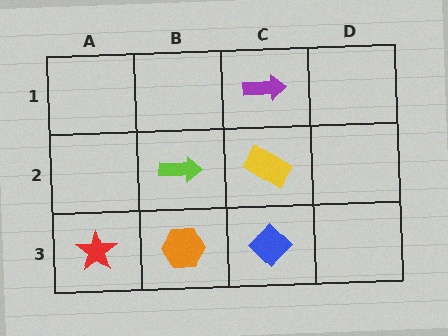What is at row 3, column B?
An orange hexagon.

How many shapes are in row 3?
3 shapes.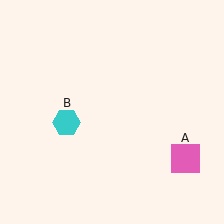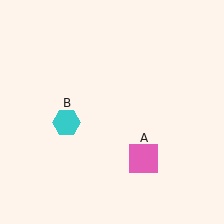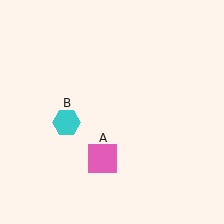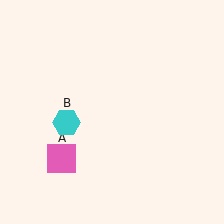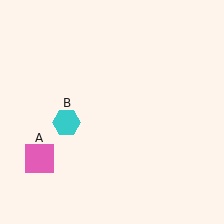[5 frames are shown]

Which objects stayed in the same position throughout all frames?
Cyan hexagon (object B) remained stationary.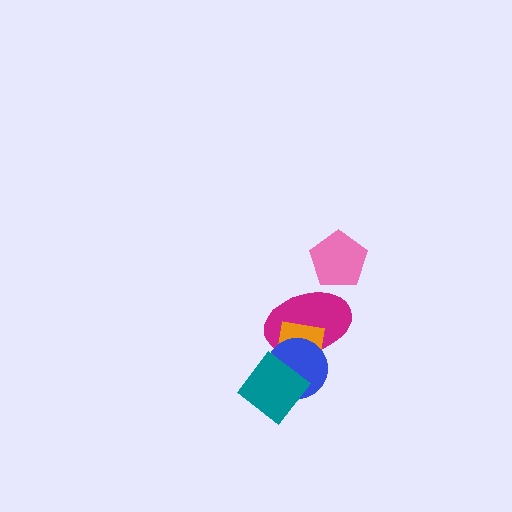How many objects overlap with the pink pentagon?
0 objects overlap with the pink pentagon.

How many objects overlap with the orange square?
3 objects overlap with the orange square.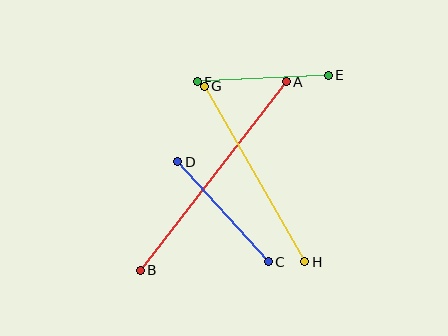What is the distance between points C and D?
The distance is approximately 135 pixels.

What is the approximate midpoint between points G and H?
The midpoint is at approximately (254, 174) pixels.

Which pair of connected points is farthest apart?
Points A and B are farthest apart.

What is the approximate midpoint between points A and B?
The midpoint is at approximately (213, 176) pixels.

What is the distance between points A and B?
The distance is approximately 239 pixels.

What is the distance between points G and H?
The distance is approximately 202 pixels.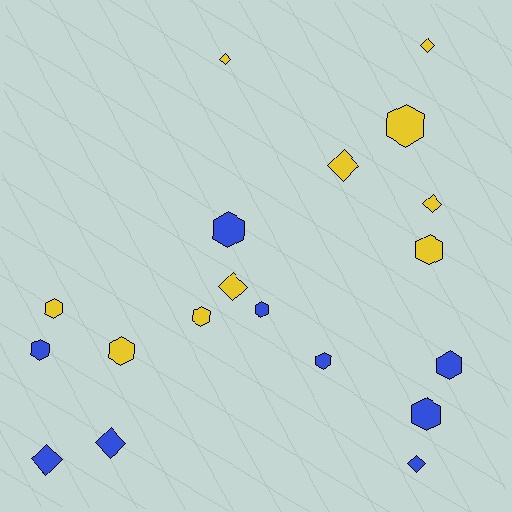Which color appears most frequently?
Yellow, with 10 objects.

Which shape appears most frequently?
Hexagon, with 11 objects.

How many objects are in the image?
There are 19 objects.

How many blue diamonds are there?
There are 3 blue diamonds.